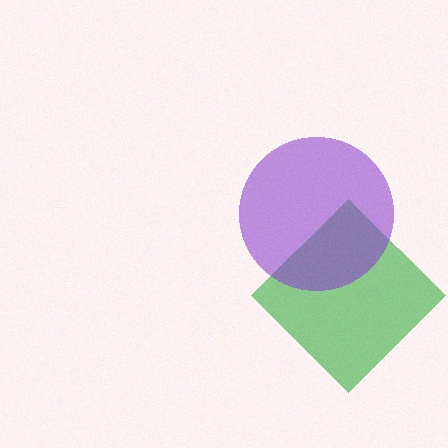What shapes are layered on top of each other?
The layered shapes are: a green diamond, a purple circle.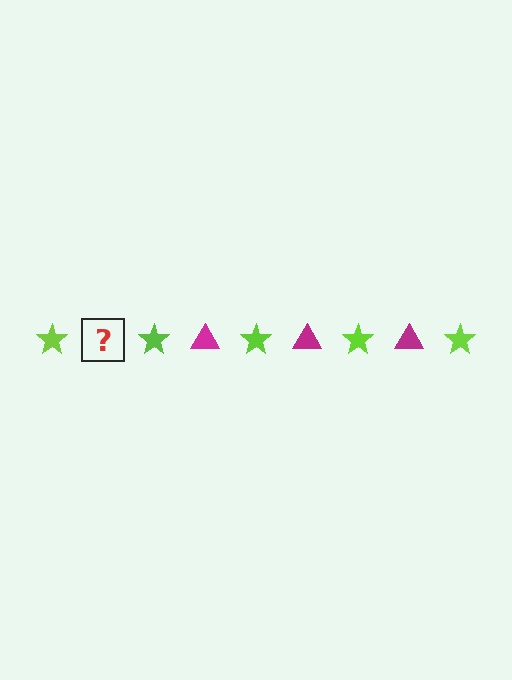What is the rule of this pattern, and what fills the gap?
The rule is that the pattern alternates between lime star and magenta triangle. The gap should be filled with a magenta triangle.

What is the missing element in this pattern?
The missing element is a magenta triangle.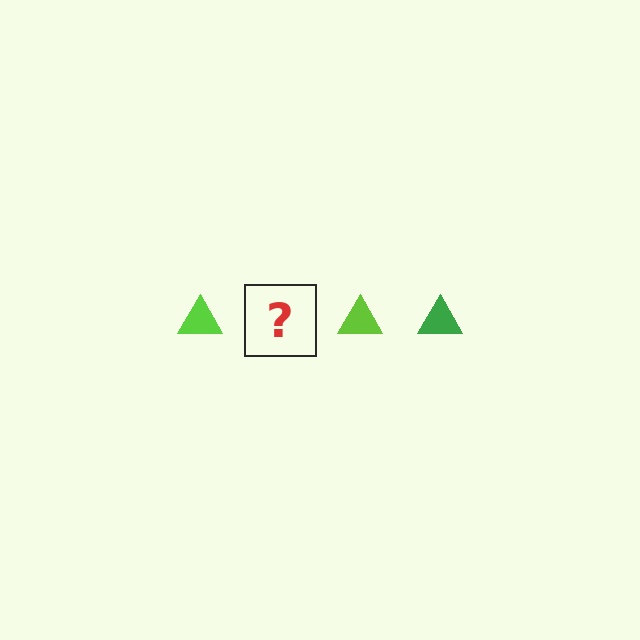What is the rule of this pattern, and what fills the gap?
The rule is that the pattern cycles through lime, green triangles. The gap should be filled with a green triangle.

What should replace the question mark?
The question mark should be replaced with a green triangle.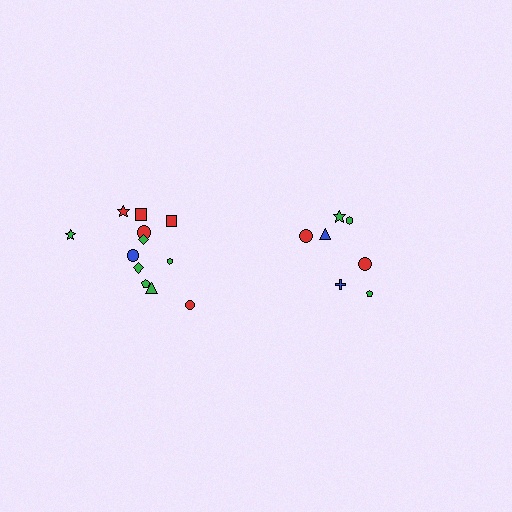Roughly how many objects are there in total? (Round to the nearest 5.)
Roughly 20 objects in total.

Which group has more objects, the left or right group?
The left group.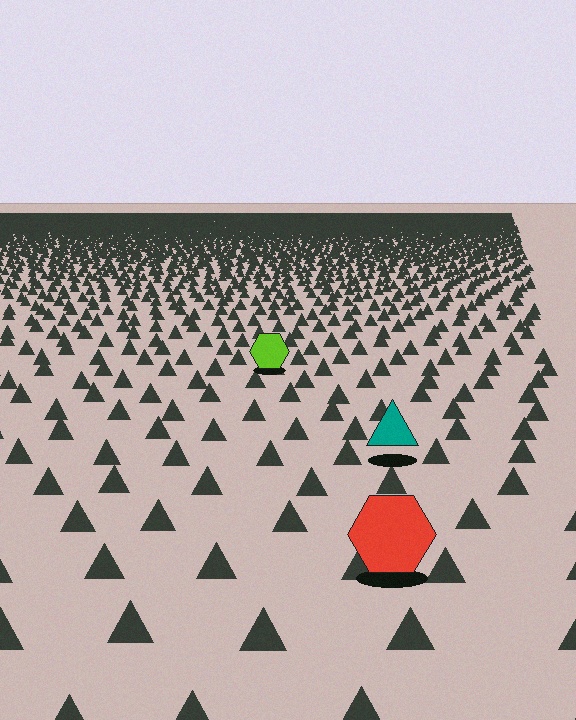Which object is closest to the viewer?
The red hexagon is closest. The texture marks near it are larger and more spread out.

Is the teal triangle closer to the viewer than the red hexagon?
No. The red hexagon is closer — you can tell from the texture gradient: the ground texture is coarser near it.